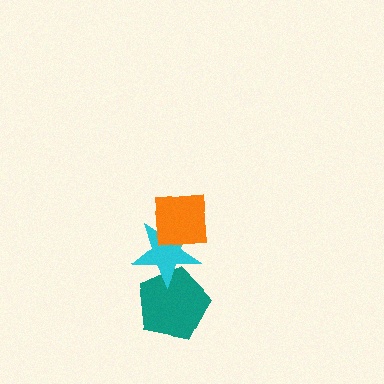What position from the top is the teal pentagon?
The teal pentagon is 3rd from the top.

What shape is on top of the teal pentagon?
The cyan star is on top of the teal pentagon.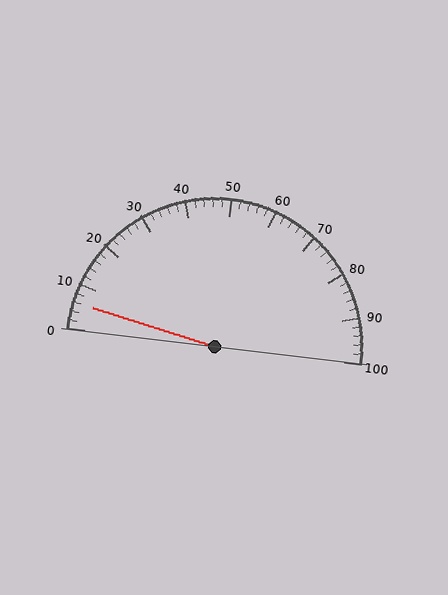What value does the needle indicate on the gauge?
The needle indicates approximately 6.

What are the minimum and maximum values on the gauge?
The gauge ranges from 0 to 100.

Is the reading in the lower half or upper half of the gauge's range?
The reading is in the lower half of the range (0 to 100).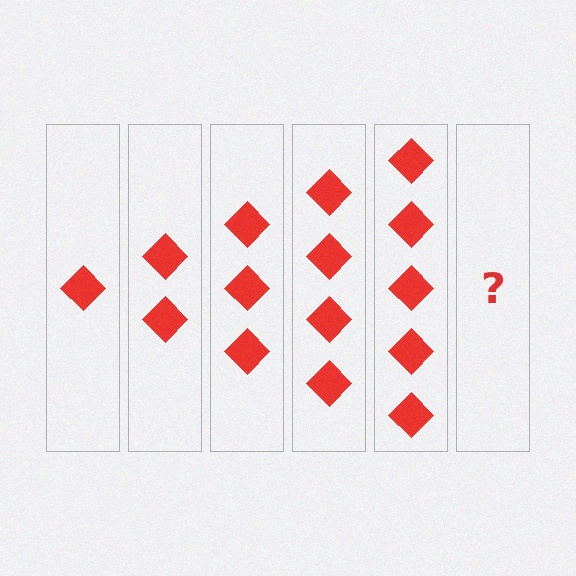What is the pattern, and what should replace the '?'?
The pattern is that each step adds one more diamond. The '?' should be 6 diamonds.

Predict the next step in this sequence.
The next step is 6 diamonds.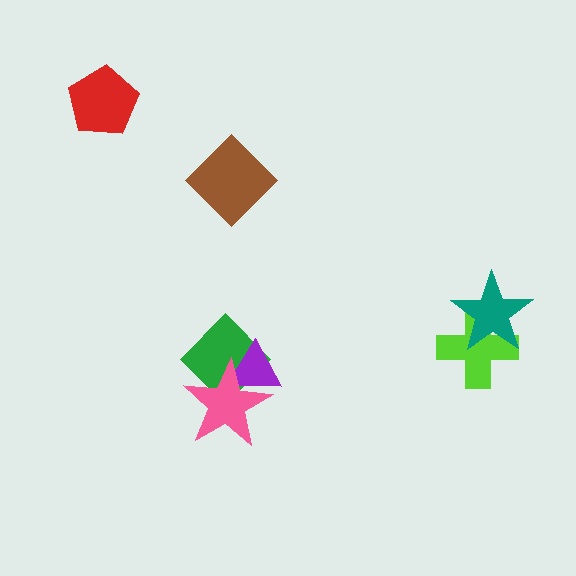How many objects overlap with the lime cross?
1 object overlaps with the lime cross.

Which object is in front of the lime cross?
The teal star is in front of the lime cross.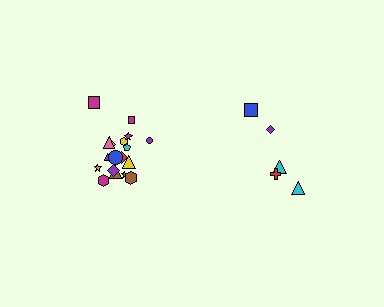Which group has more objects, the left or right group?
The left group.